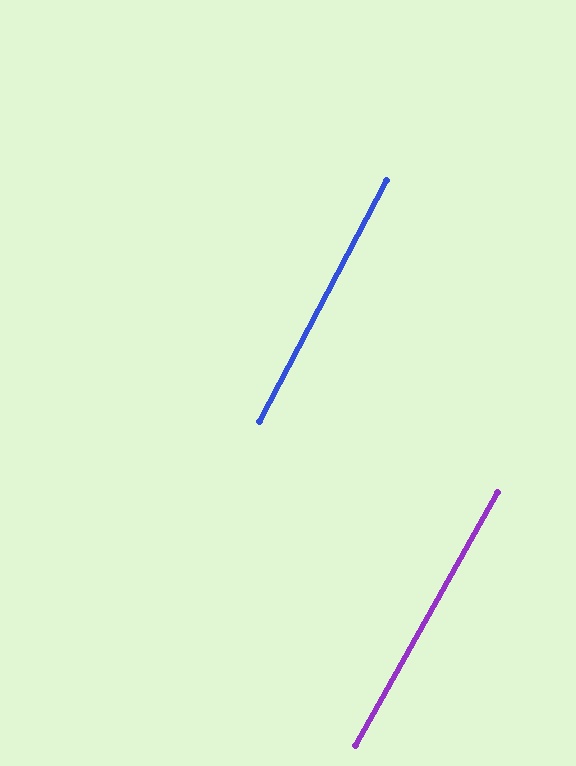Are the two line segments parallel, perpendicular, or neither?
Parallel — their directions differ by only 1.5°.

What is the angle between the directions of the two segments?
Approximately 2 degrees.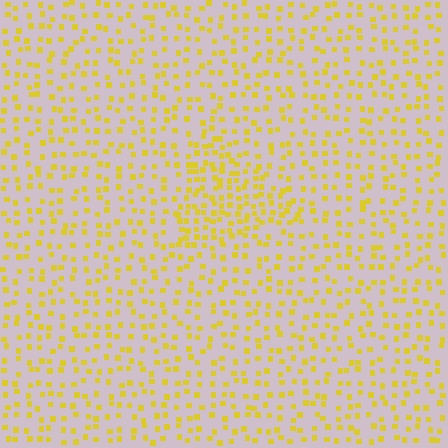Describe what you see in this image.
The image contains small yellow elements arranged at two different densities. A triangle-shaped region is visible where the elements are more densely packed than the surrounding area.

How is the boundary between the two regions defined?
The boundary is defined by a change in element density (approximately 1.9x ratio). All elements are the same color, size, and shape.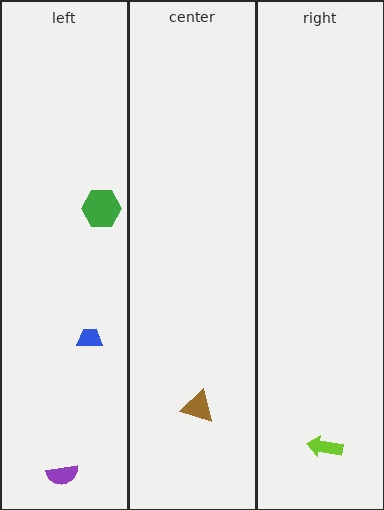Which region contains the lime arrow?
The right region.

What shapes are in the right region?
The lime arrow.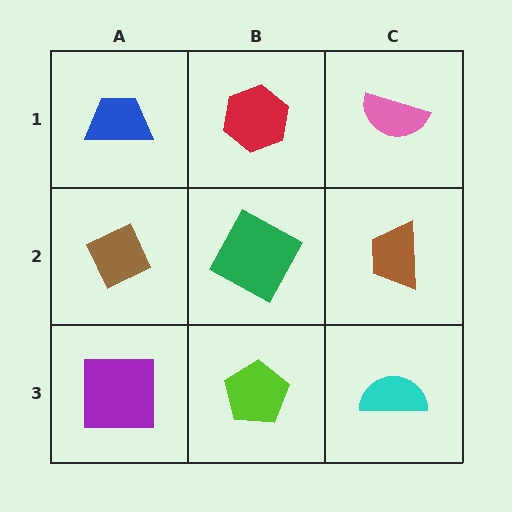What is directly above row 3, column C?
A brown trapezoid.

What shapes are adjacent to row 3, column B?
A green square (row 2, column B), a purple square (row 3, column A), a cyan semicircle (row 3, column C).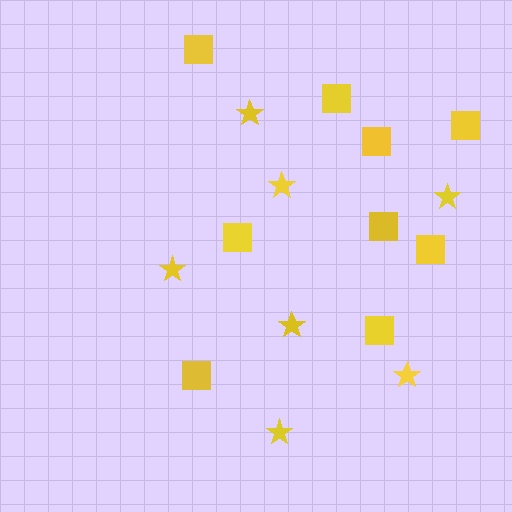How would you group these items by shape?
There are 2 groups: one group of squares (9) and one group of stars (7).